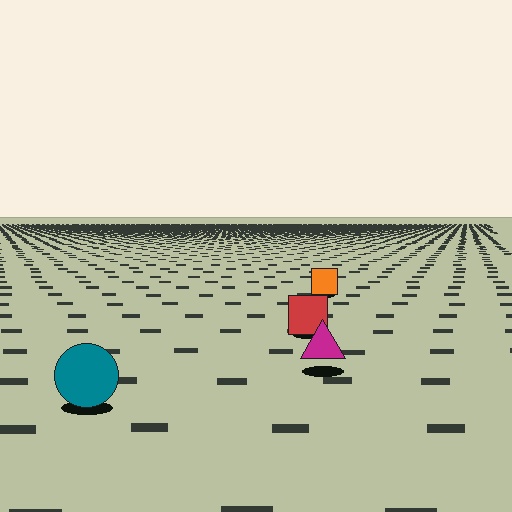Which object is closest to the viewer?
The teal circle is closest. The texture marks near it are larger and more spread out.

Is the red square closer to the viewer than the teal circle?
No. The teal circle is closer — you can tell from the texture gradient: the ground texture is coarser near it.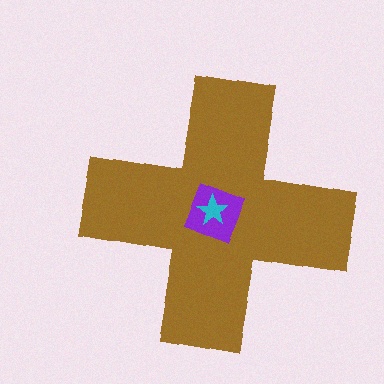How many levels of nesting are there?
3.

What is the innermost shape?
The cyan star.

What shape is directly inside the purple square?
The cyan star.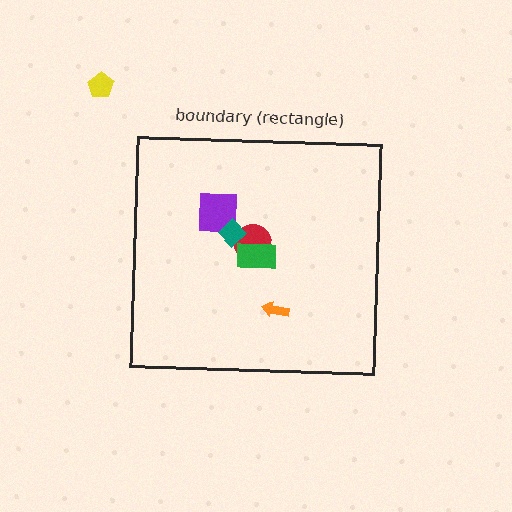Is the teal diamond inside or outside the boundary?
Inside.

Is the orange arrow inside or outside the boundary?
Inside.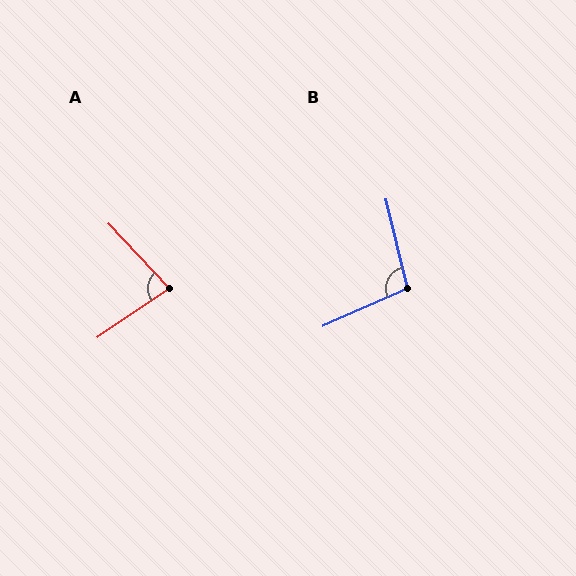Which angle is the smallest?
A, at approximately 81 degrees.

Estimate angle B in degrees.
Approximately 101 degrees.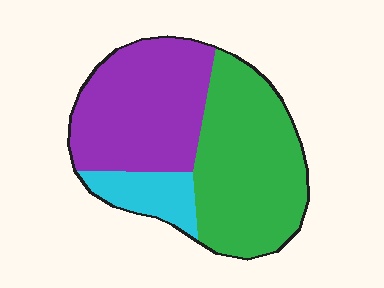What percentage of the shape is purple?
Purple takes up about two fifths (2/5) of the shape.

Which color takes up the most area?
Green, at roughly 45%.